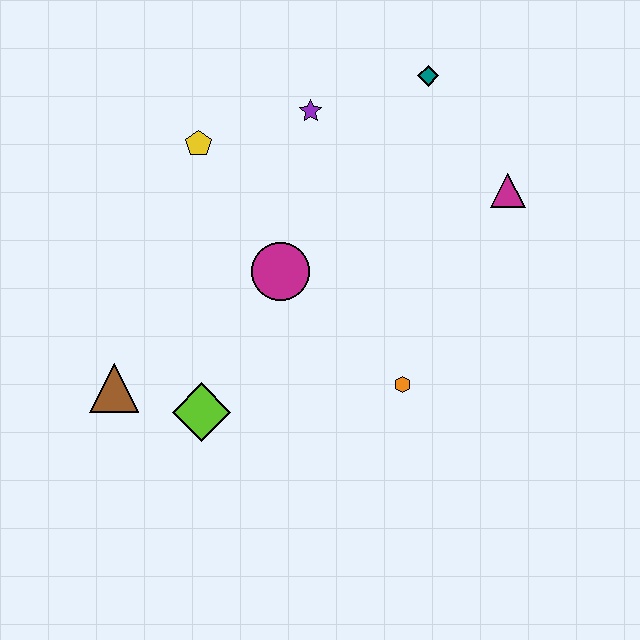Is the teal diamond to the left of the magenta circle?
No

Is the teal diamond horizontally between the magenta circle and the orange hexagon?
No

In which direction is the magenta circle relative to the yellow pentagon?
The magenta circle is below the yellow pentagon.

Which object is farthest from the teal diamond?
The brown triangle is farthest from the teal diamond.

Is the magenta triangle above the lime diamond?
Yes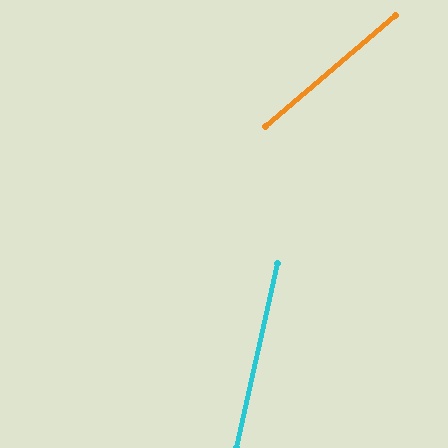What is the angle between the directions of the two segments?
Approximately 37 degrees.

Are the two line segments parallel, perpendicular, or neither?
Neither parallel nor perpendicular — they differ by about 37°.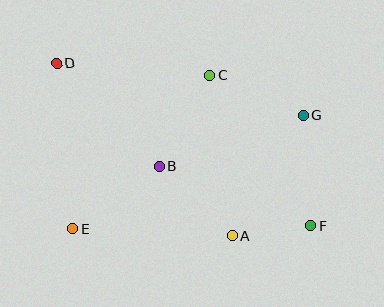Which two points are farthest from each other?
Points D and F are farthest from each other.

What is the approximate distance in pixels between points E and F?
The distance between E and F is approximately 238 pixels.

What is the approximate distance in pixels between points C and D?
The distance between C and D is approximately 153 pixels.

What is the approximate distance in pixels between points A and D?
The distance between A and D is approximately 247 pixels.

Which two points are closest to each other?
Points A and F are closest to each other.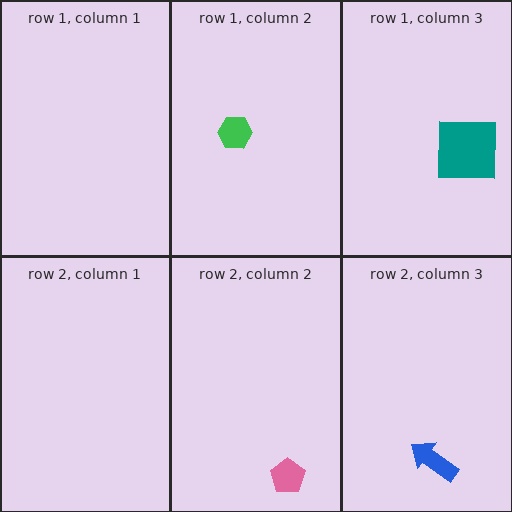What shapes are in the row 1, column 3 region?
The teal square.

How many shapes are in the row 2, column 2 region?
1.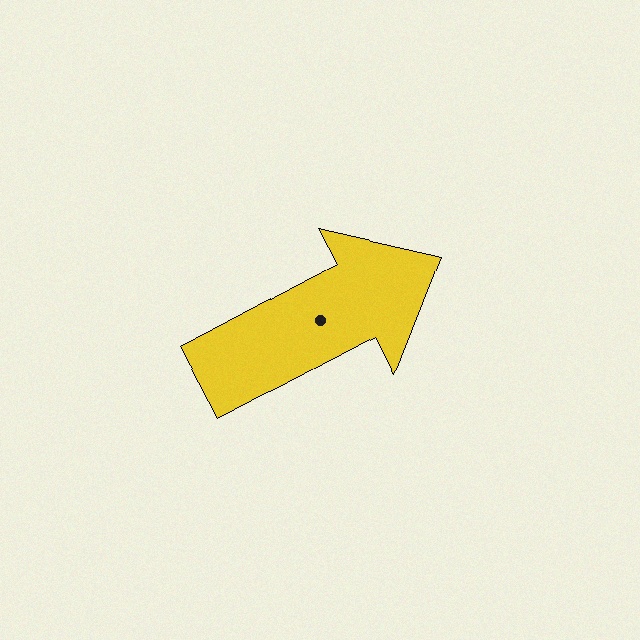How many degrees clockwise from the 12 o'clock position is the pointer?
Approximately 62 degrees.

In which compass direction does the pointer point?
Northeast.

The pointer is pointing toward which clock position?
Roughly 2 o'clock.